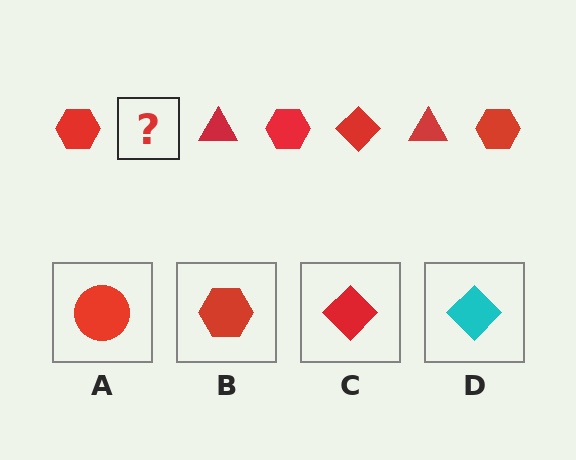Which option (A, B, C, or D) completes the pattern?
C.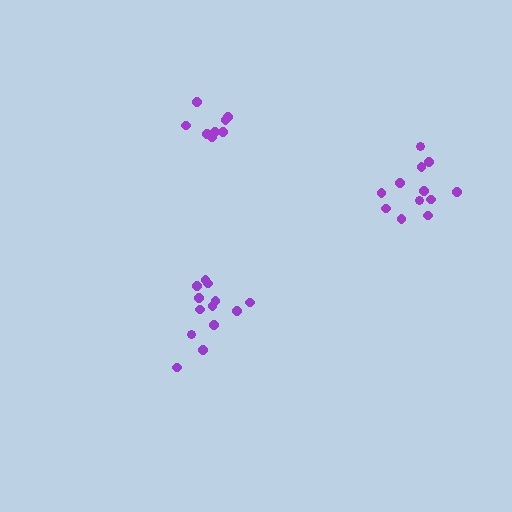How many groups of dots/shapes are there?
There are 3 groups.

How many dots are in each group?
Group 1: 13 dots, Group 2: 8 dots, Group 3: 12 dots (33 total).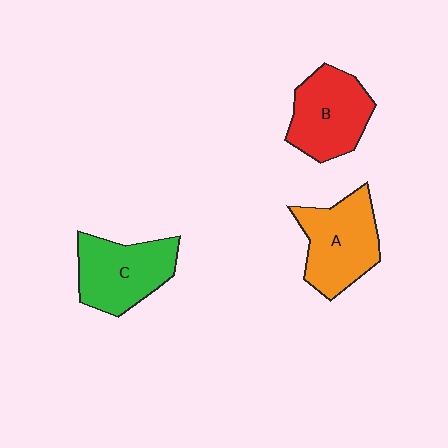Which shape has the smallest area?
Shape B (red).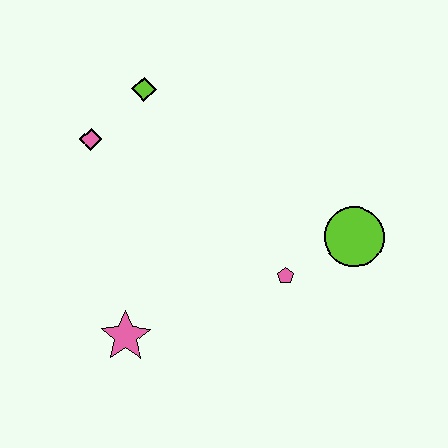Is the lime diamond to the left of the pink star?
No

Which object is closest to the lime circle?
The pink pentagon is closest to the lime circle.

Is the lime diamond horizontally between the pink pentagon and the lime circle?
No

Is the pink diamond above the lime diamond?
No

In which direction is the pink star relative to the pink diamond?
The pink star is below the pink diamond.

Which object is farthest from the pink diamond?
The lime circle is farthest from the pink diamond.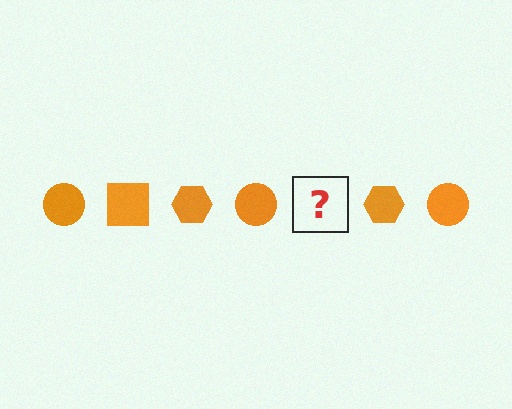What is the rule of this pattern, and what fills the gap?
The rule is that the pattern cycles through circle, square, hexagon shapes in orange. The gap should be filled with an orange square.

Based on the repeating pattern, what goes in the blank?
The blank should be an orange square.